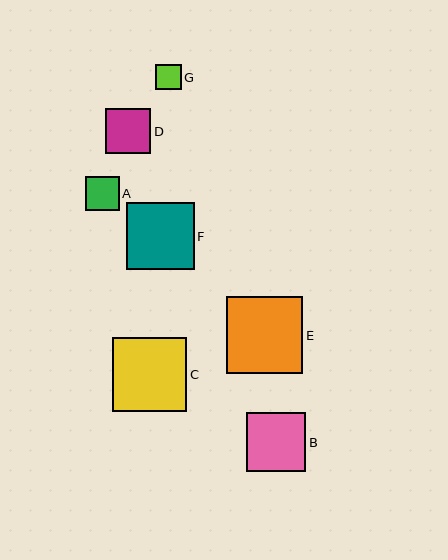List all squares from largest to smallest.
From largest to smallest: E, C, F, B, D, A, G.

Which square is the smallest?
Square G is the smallest with a size of approximately 25 pixels.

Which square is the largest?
Square E is the largest with a size of approximately 77 pixels.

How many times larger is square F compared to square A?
Square F is approximately 2.0 times the size of square A.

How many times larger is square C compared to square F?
Square C is approximately 1.1 times the size of square F.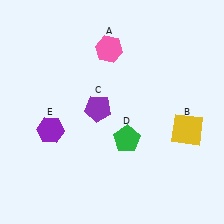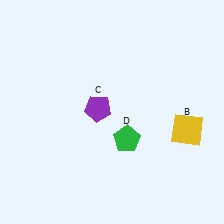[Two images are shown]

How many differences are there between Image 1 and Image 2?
There are 2 differences between the two images.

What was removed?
The pink hexagon (A), the purple hexagon (E) were removed in Image 2.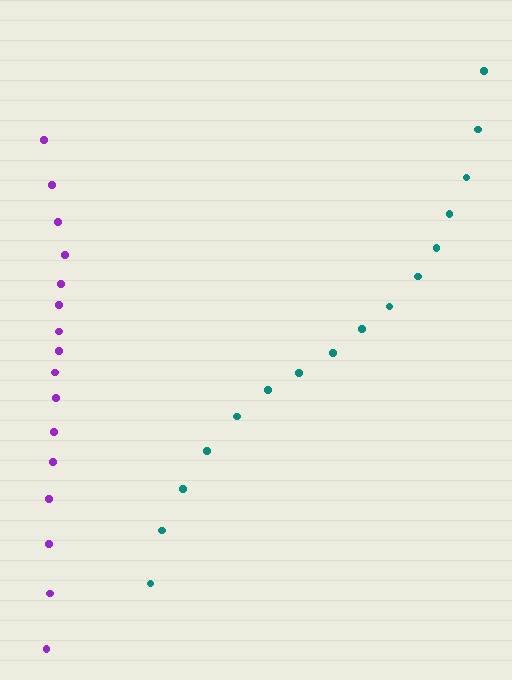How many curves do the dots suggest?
There are 2 distinct paths.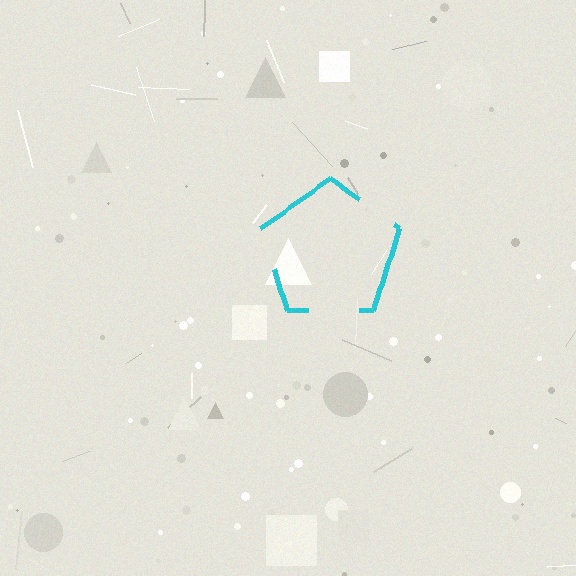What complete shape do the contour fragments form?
The contour fragments form a pentagon.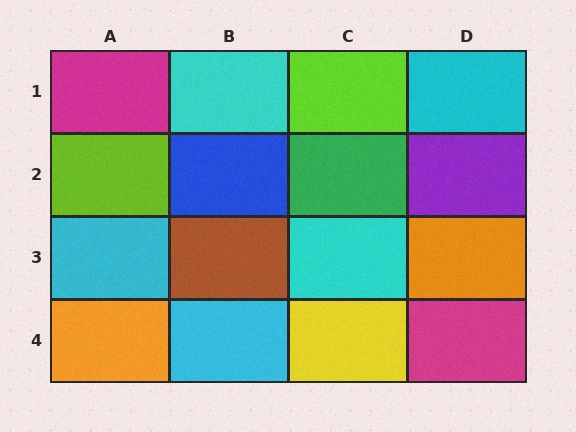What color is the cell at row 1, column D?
Cyan.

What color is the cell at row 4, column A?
Orange.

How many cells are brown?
1 cell is brown.